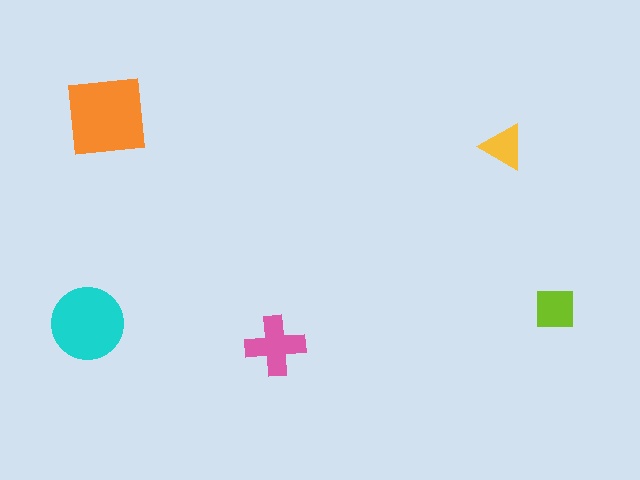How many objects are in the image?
There are 5 objects in the image.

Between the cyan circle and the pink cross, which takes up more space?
The cyan circle.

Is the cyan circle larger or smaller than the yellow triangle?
Larger.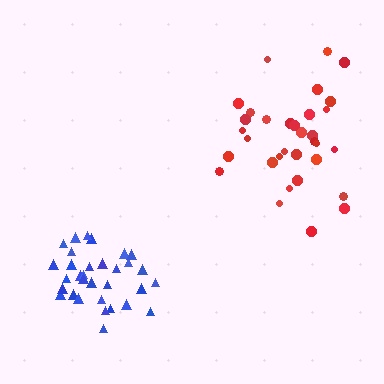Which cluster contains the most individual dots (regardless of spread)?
Red (33).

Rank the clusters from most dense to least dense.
blue, red.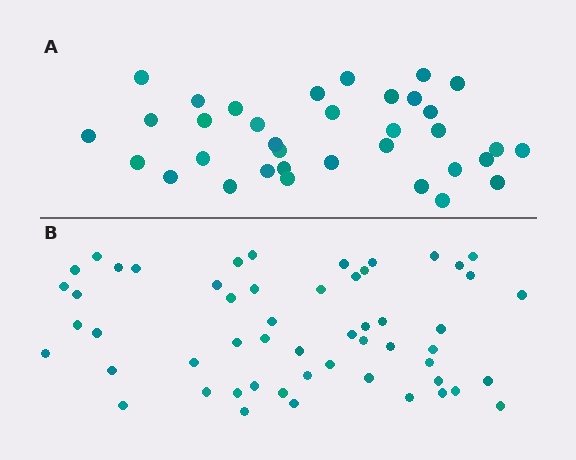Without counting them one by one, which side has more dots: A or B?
Region B (the bottom region) has more dots.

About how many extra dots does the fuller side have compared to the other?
Region B has approximately 20 more dots than region A.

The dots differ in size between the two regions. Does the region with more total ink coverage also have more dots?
No. Region A has more total ink coverage because its dots are larger, but region B actually contains more individual dots. Total area can be misleading — the number of items is what matters here.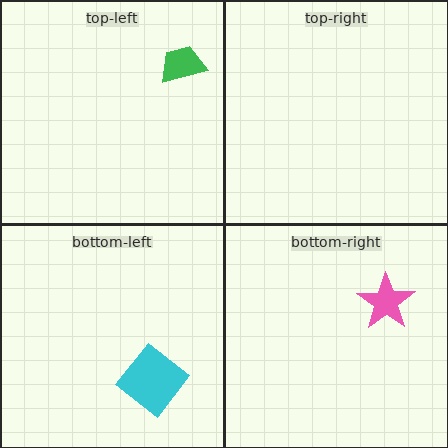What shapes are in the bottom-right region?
The pink star.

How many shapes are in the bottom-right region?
1.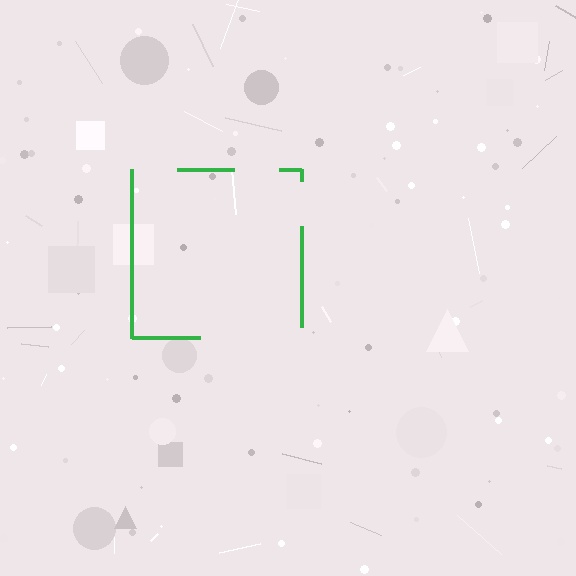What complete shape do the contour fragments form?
The contour fragments form a square.